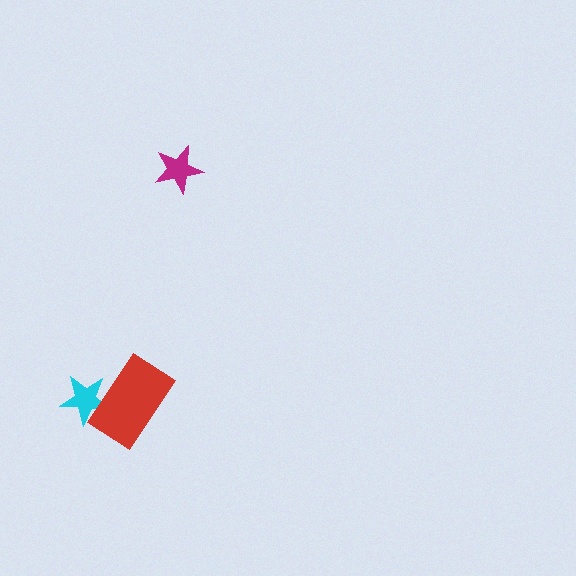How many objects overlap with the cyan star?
1 object overlaps with the cyan star.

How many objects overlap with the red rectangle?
1 object overlaps with the red rectangle.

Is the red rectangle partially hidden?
No, no other shape covers it.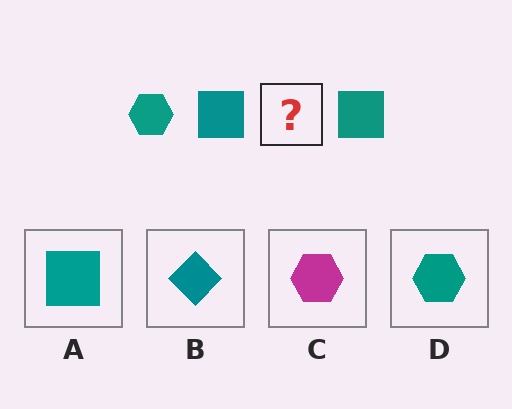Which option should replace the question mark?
Option D.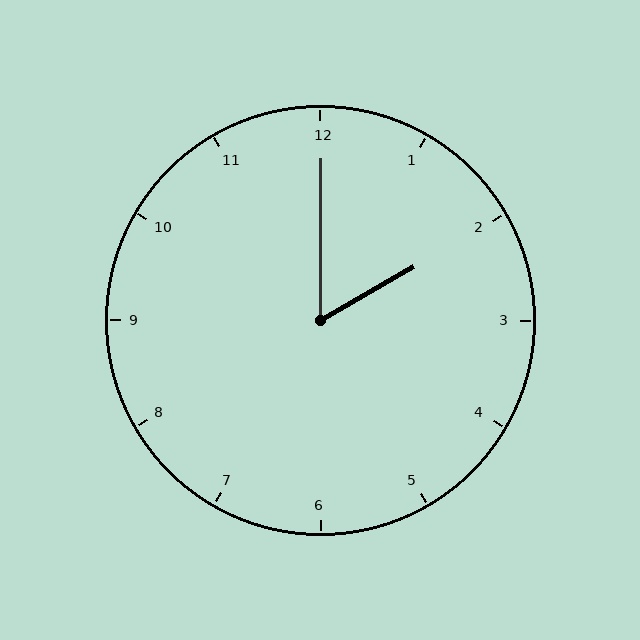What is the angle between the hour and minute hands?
Approximately 60 degrees.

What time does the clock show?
2:00.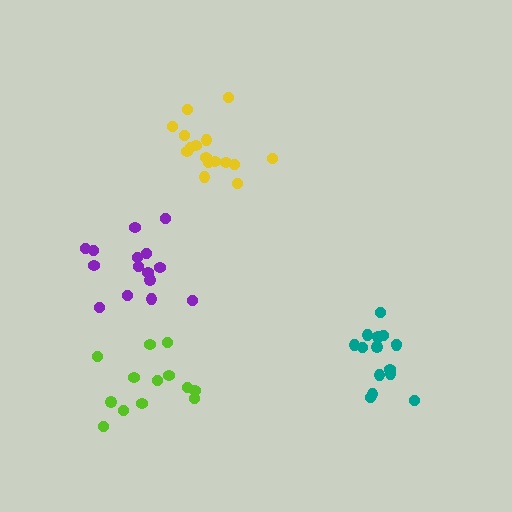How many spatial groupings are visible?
There are 4 spatial groupings.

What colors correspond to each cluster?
The clusters are colored: lime, yellow, teal, purple.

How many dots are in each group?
Group 1: 13 dots, Group 2: 16 dots, Group 3: 15 dots, Group 4: 15 dots (59 total).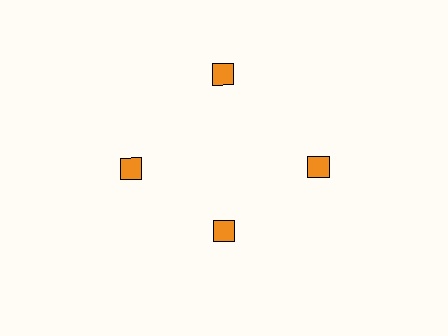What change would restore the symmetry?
The symmetry would be restored by moving it outward, back onto the ring so that all 4 diamonds sit at equal angles and equal distance from the center.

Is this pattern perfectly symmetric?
No. The 4 orange diamonds are arranged in a ring, but one element near the 6 o'clock position is pulled inward toward the center, breaking the 4-fold rotational symmetry.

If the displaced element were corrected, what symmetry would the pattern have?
It would have 4-fold rotational symmetry — the pattern would map onto itself every 90 degrees.